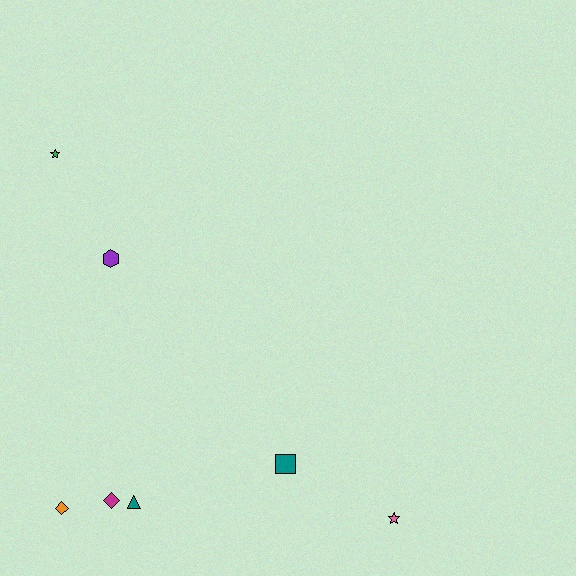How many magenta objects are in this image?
There is 1 magenta object.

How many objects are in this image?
There are 7 objects.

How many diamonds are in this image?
There are 2 diamonds.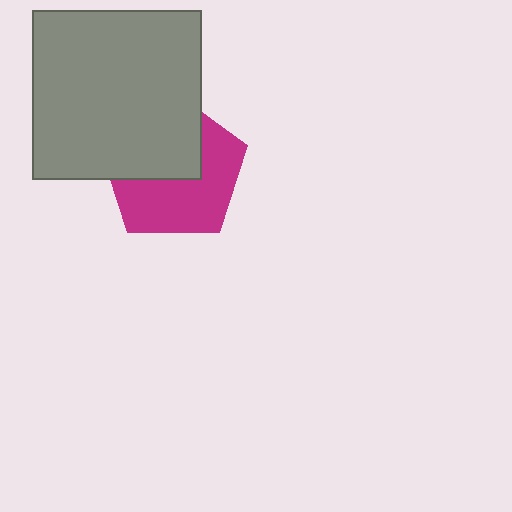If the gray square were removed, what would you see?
You would see the complete magenta pentagon.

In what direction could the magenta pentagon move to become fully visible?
The magenta pentagon could move toward the lower-right. That would shift it out from behind the gray square entirely.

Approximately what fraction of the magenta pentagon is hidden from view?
Roughly 45% of the magenta pentagon is hidden behind the gray square.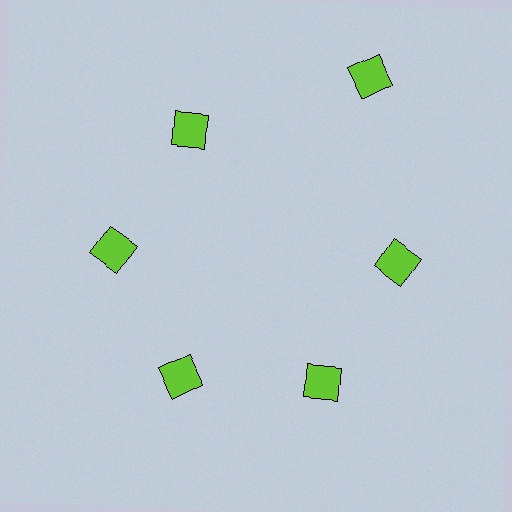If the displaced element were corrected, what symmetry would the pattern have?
It would have 6-fold rotational symmetry — the pattern would map onto itself every 60 degrees.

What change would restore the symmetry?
The symmetry would be restored by moving it inward, back onto the ring so that all 6 diamonds sit at equal angles and equal distance from the center.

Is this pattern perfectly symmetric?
No. The 6 lime diamonds are arranged in a ring, but one element near the 1 o'clock position is pushed outward from the center, breaking the 6-fold rotational symmetry.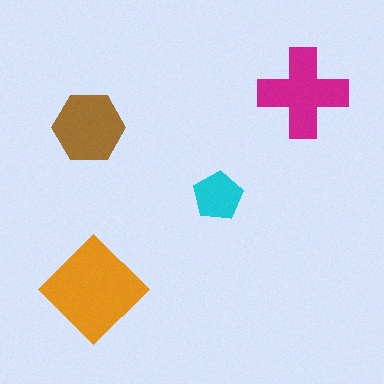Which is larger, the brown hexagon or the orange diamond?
The orange diamond.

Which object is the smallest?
The cyan pentagon.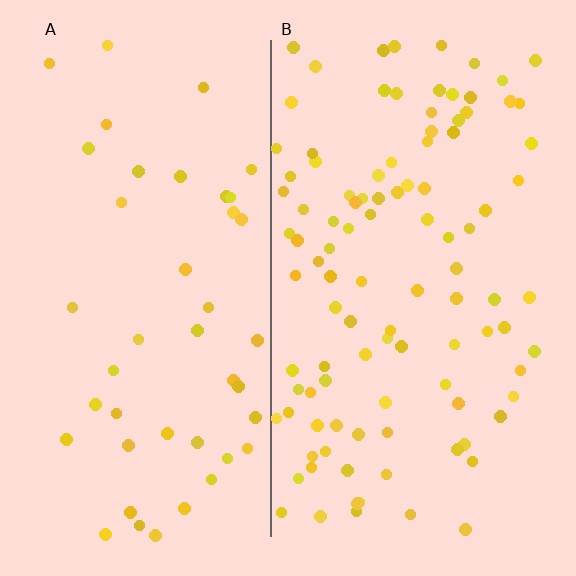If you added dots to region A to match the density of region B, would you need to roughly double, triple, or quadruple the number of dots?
Approximately double.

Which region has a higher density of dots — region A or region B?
B (the right).